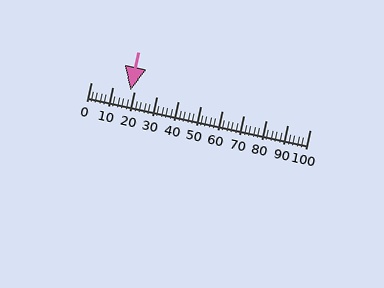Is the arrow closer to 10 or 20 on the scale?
The arrow is closer to 20.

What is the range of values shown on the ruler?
The ruler shows values from 0 to 100.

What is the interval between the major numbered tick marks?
The major tick marks are spaced 10 units apart.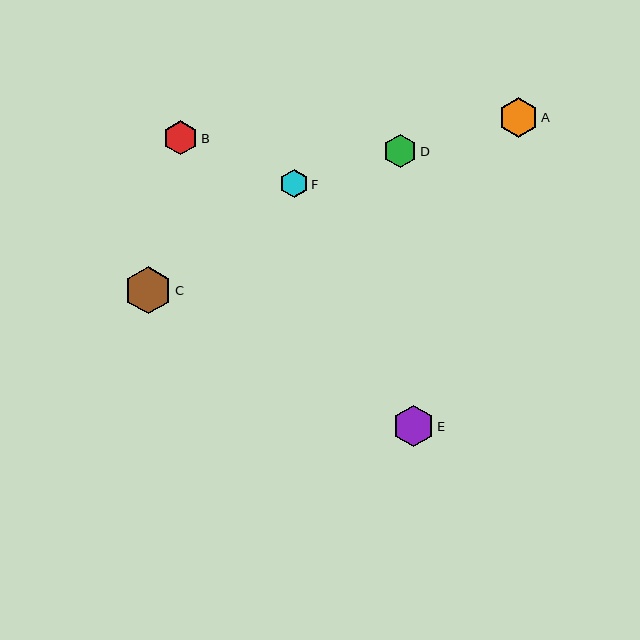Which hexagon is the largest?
Hexagon C is the largest with a size of approximately 47 pixels.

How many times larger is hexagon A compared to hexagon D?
Hexagon A is approximately 1.2 times the size of hexagon D.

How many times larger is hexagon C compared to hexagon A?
Hexagon C is approximately 1.2 times the size of hexagon A.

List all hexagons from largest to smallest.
From largest to smallest: C, E, A, B, D, F.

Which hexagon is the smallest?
Hexagon F is the smallest with a size of approximately 28 pixels.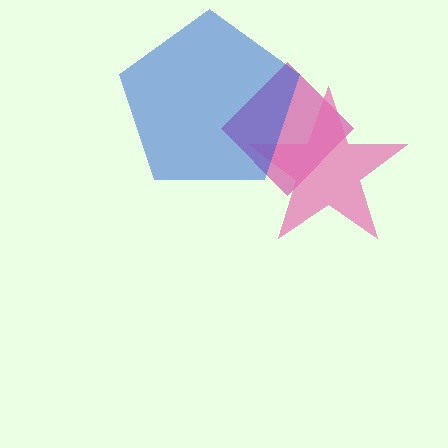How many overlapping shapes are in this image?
There are 3 overlapping shapes in the image.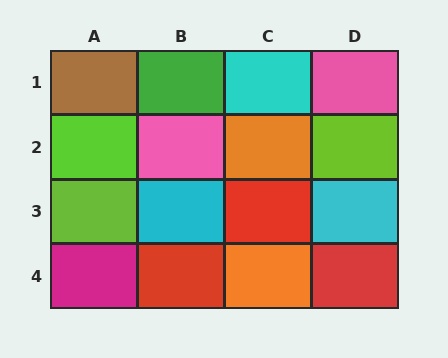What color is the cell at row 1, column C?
Cyan.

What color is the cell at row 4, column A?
Magenta.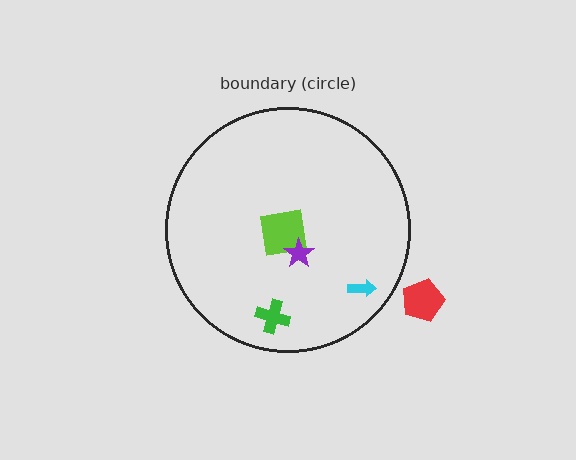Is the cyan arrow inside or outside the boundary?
Inside.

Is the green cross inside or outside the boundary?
Inside.